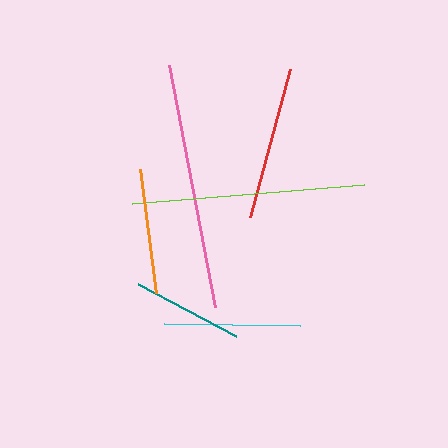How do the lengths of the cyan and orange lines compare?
The cyan and orange lines are approximately the same length.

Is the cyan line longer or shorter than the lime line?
The lime line is longer than the cyan line.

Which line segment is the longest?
The pink line is the longest at approximately 247 pixels.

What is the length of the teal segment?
The teal segment is approximately 111 pixels long.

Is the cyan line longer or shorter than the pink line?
The pink line is longer than the cyan line.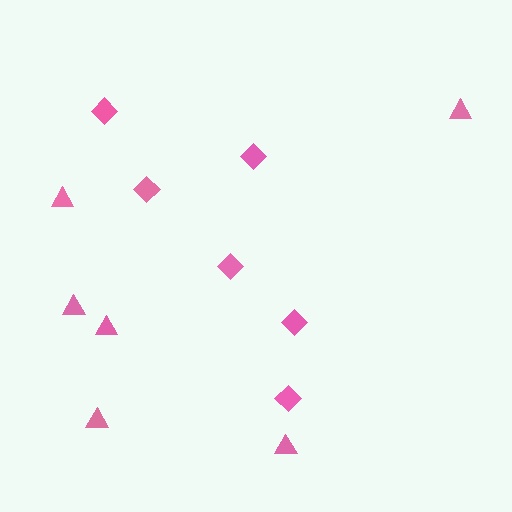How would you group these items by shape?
There are 2 groups: one group of diamonds (6) and one group of triangles (6).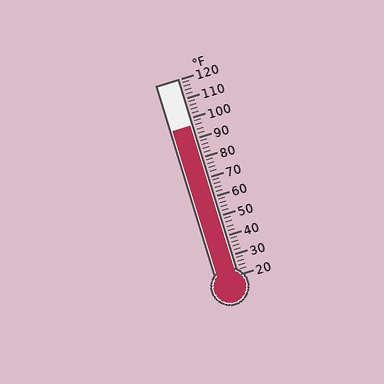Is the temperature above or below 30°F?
The temperature is above 30°F.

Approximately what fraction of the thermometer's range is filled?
The thermometer is filled to approximately 75% of its range.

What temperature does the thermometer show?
The thermometer shows approximately 96°F.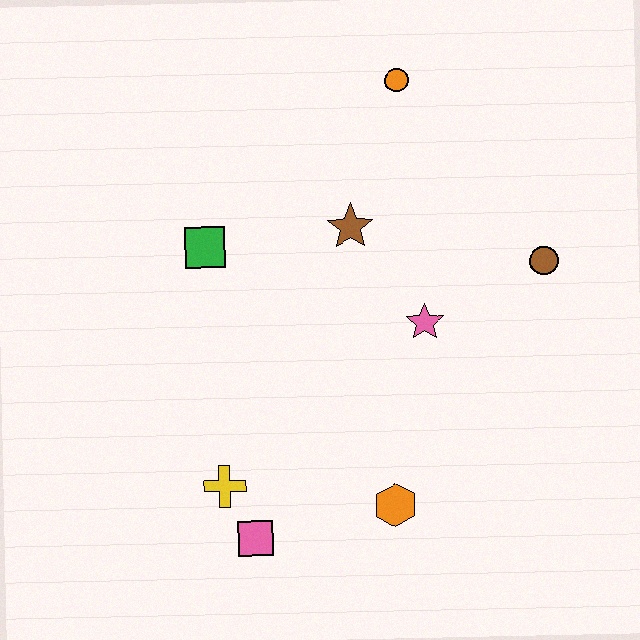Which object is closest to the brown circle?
The pink star is closest to the brown circle.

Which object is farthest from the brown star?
The pink square is farthest from the brown star.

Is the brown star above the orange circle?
No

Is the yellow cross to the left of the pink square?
Yes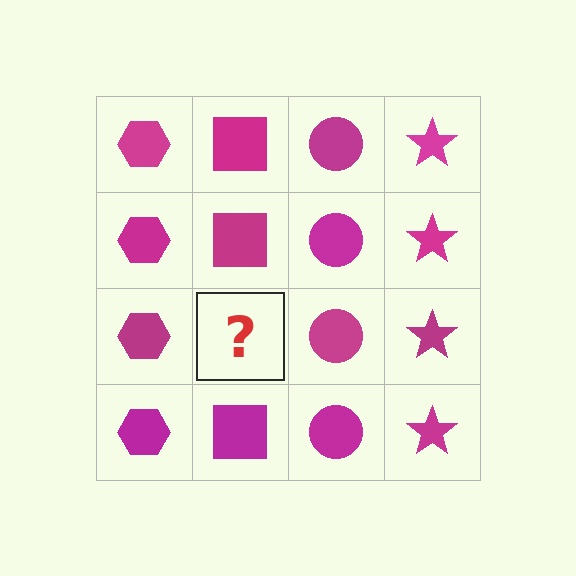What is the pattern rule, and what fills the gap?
The rule is that each column has a consistent shape. The gap should be filled with a magenta square.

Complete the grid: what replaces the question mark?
The question mark should be replaced with a magenta square.